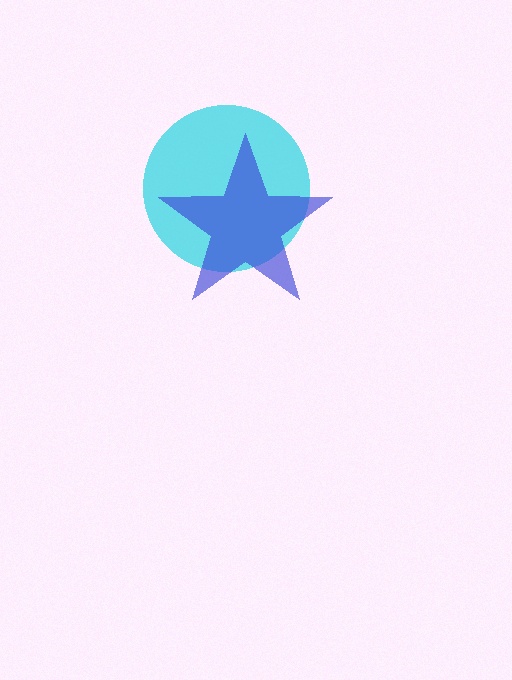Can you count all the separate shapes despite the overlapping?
Yes, there are 2 separate shapes.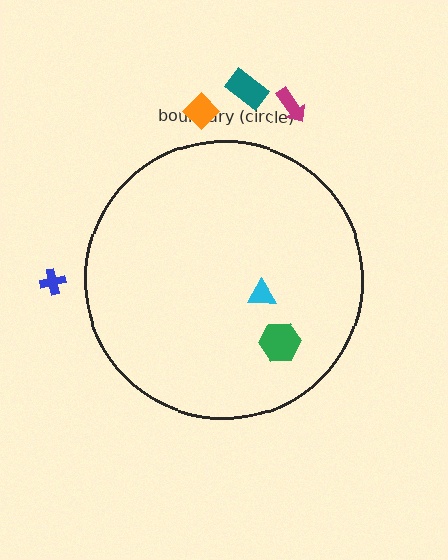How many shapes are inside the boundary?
2 inside, 4 outside.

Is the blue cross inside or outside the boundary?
Outside.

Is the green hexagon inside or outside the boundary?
Inside.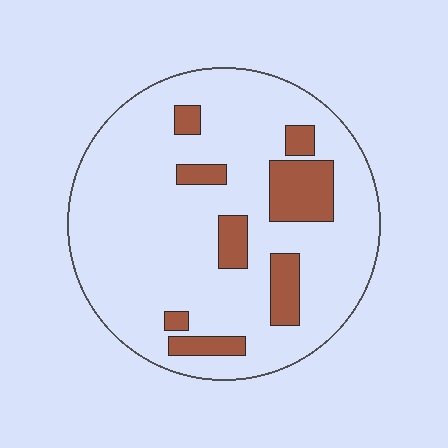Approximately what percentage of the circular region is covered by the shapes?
Approximately 15%.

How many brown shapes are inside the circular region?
8.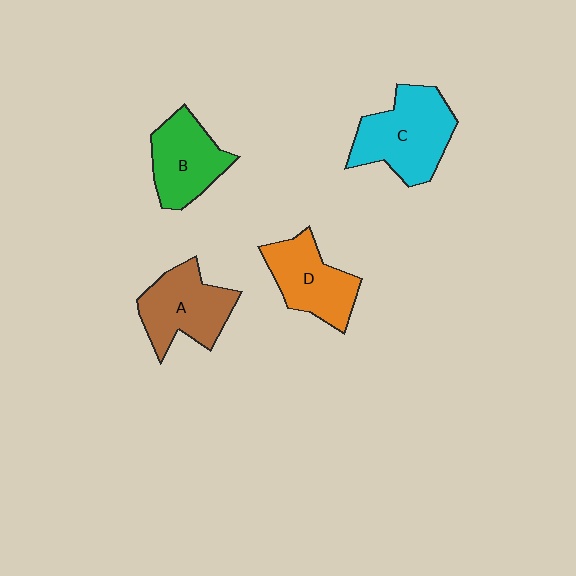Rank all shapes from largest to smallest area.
From largest to smallest: C (cyan), A (brown), D (orange), B (green).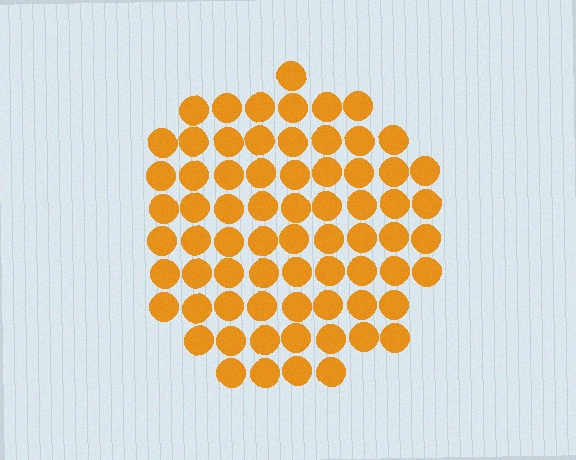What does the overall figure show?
The overall figure shows a circle.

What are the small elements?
The small elements are circles.